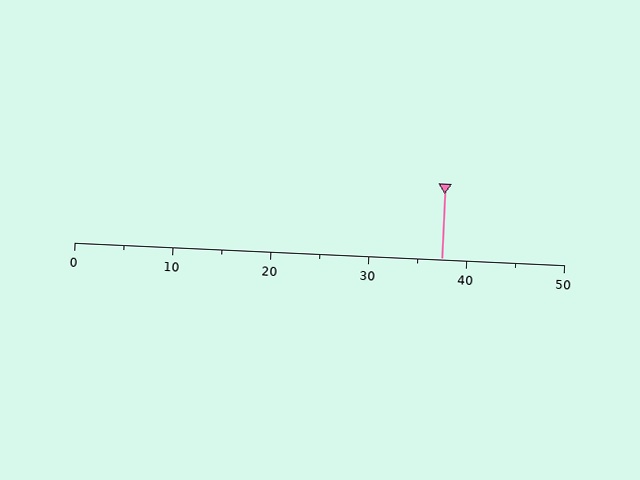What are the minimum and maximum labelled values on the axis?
The axis runs from 0 to 50.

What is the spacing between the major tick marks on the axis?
The major ticks are spaced 10 apart.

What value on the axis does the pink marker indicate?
The marker indicates approximately 37.5.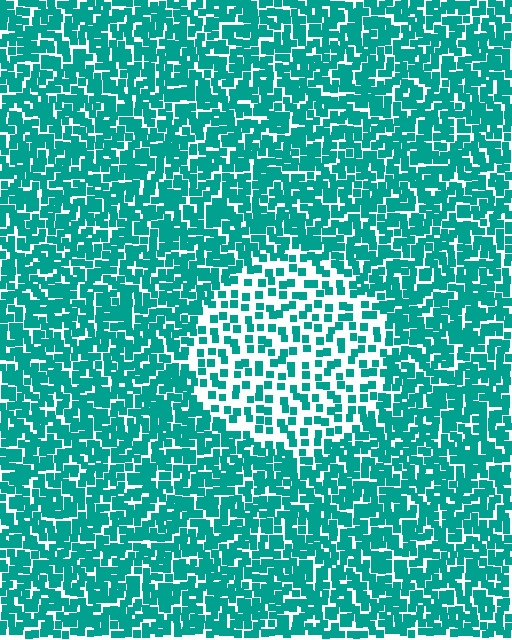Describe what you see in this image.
The image contains small teal elements arranged at two different densities. A circle-shaped region is visible where the elements are less densely packed than the surrounding area.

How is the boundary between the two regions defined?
The boundary is defined by a change in element density (approximately 2.2x ratio). All elements are the same color, size, and shape.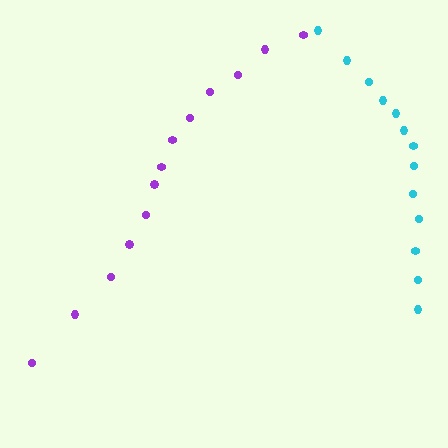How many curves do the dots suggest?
There are 2 distinct paths.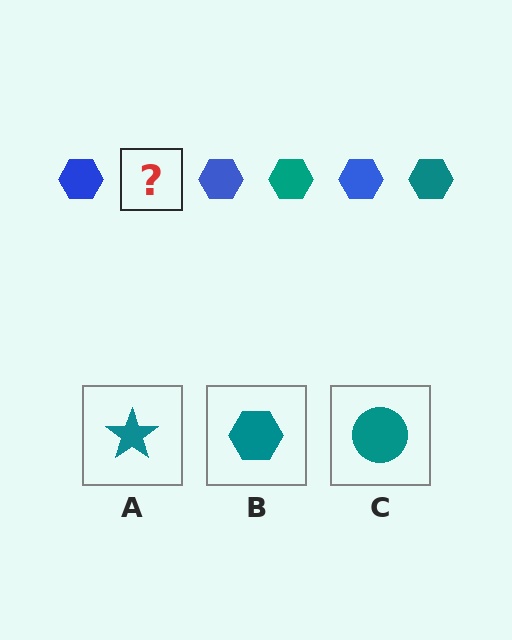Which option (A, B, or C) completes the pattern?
B.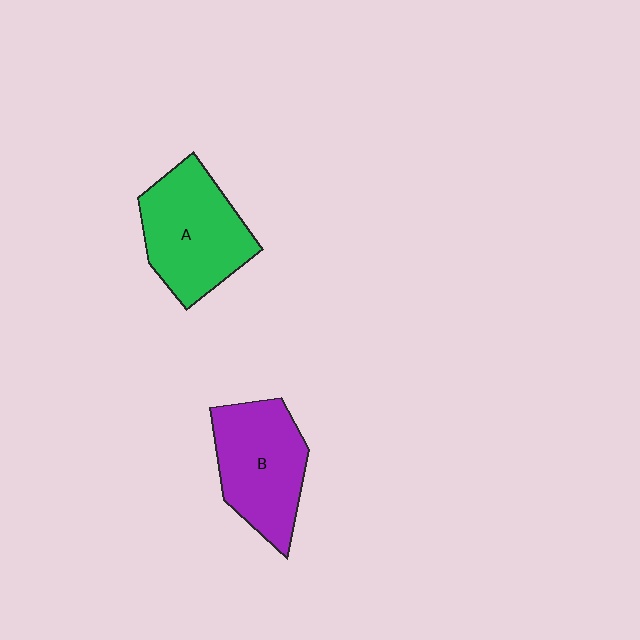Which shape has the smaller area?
Shape B (purple).